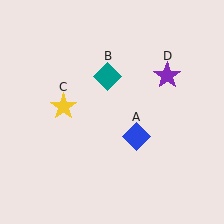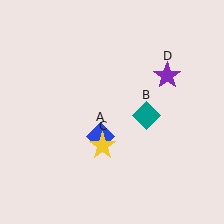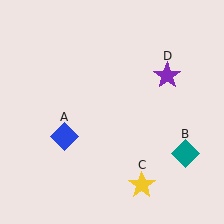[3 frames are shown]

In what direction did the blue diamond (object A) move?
The blue diamond (object A) moved left.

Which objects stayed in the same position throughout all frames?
Purple star (object D) remained stationary.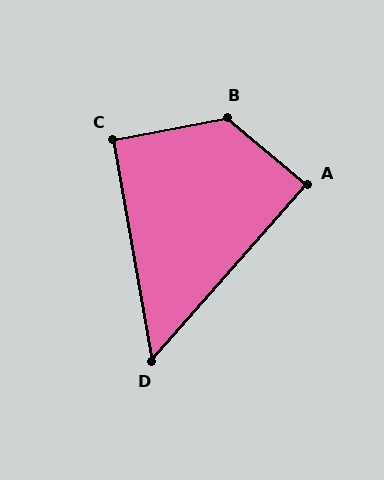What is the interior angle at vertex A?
Approximately 89 degrees (approximately right).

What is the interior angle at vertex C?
Approximately 91 degrees (approximately right).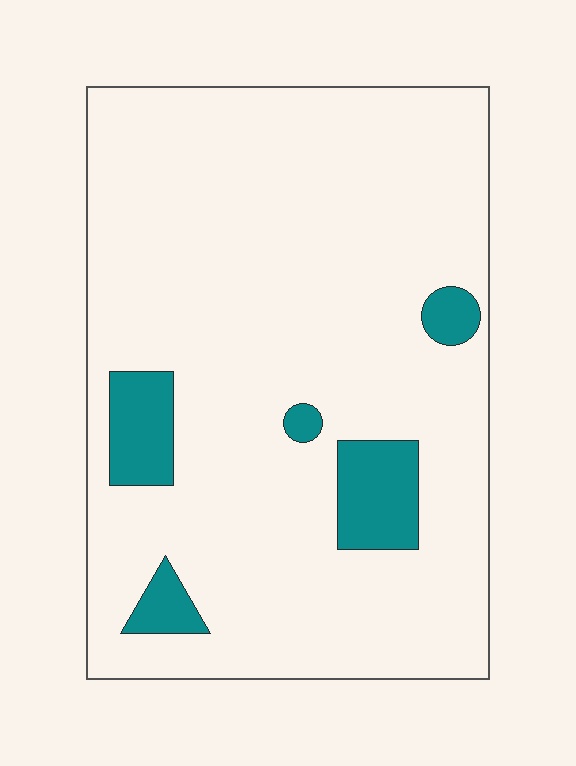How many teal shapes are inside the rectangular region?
5.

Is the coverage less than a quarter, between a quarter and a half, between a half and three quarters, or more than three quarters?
Less than a quarter.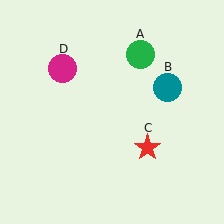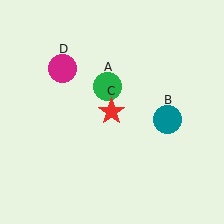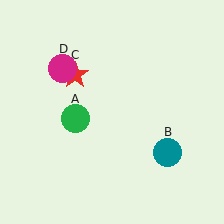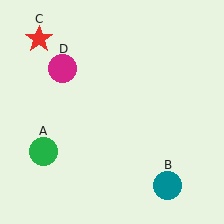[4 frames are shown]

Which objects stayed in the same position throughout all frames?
Magenta circle (object D) remained stationary.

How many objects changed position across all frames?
3 objects changed position: green circle (object A), teal circle (object B), red star (object C).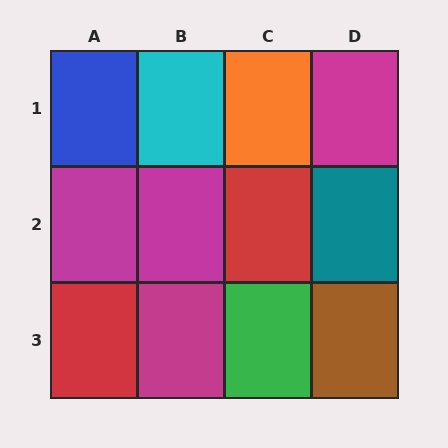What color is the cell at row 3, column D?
Brown.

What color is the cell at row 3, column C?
Green.